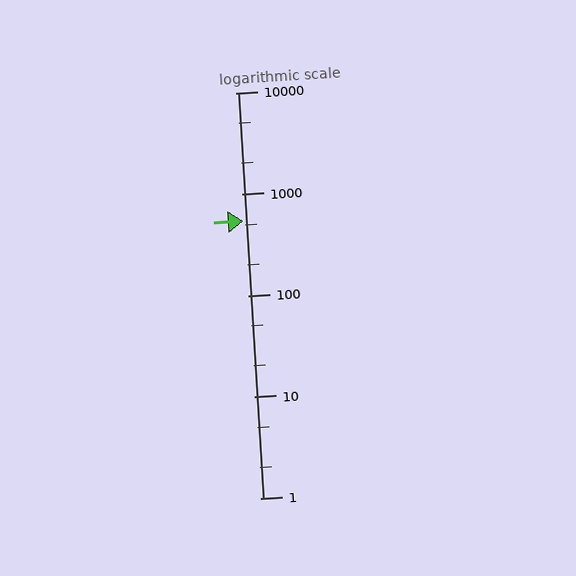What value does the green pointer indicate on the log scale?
The pointer indicates approximately 540.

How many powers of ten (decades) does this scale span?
The scale spans 4 decades, from 1 to 10000.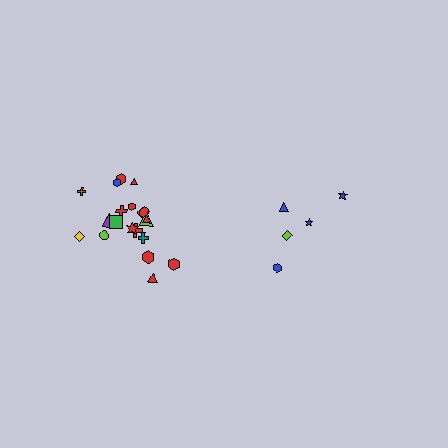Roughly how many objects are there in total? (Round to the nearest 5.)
Roughly 25 objects in total.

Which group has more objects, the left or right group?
The left group.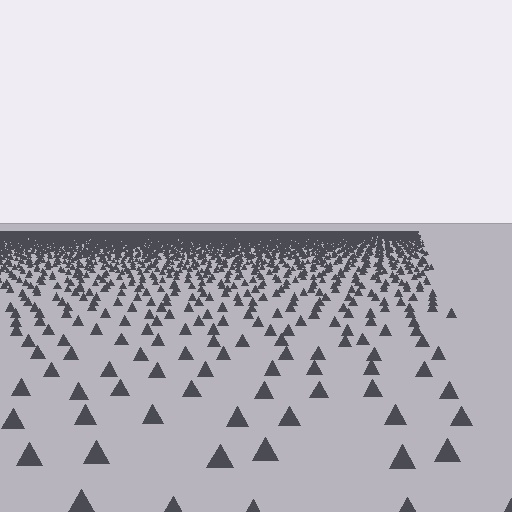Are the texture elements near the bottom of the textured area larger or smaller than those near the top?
Larger. Near the bottom, elements are closer to the viewer and appear at a bigger on-screen size.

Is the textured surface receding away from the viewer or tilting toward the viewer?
The surface is receding away from the viewer. Texture elements get smaller and denser toward the top.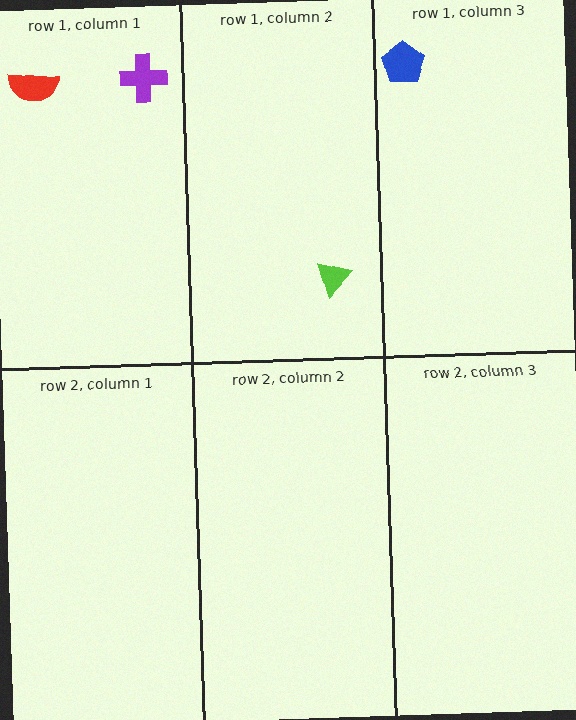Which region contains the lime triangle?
The row 1, column 2 region.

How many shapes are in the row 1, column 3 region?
1.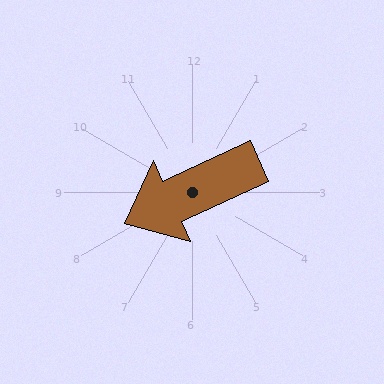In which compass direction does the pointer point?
Southwest.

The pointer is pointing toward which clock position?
Roughly 8 o'clock.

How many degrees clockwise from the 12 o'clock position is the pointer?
Approximately 245 degrees.